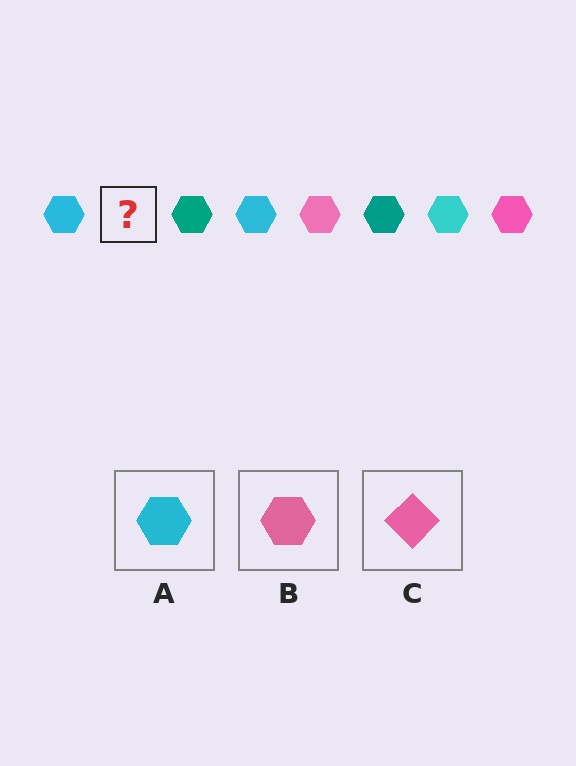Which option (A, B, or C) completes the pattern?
B.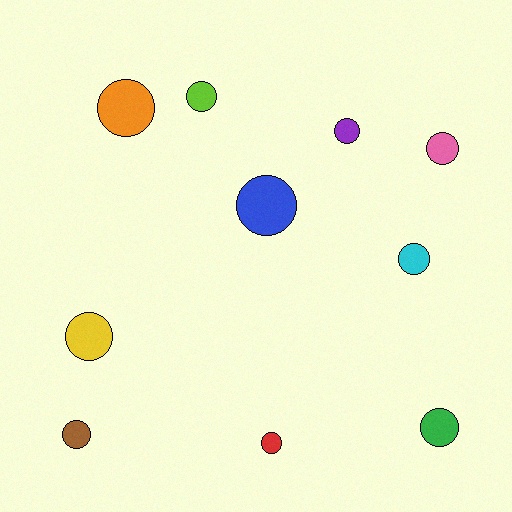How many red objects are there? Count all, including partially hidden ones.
There is 1 red object.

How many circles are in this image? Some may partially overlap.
There are 10 circles.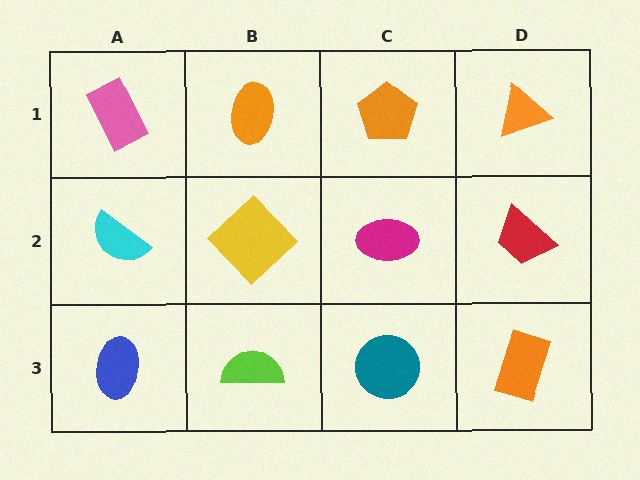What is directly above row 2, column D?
An orange triangle.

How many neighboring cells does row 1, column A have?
2.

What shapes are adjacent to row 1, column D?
A red trapezoid (row 2, column D), an orange pentagon (row 1, column C).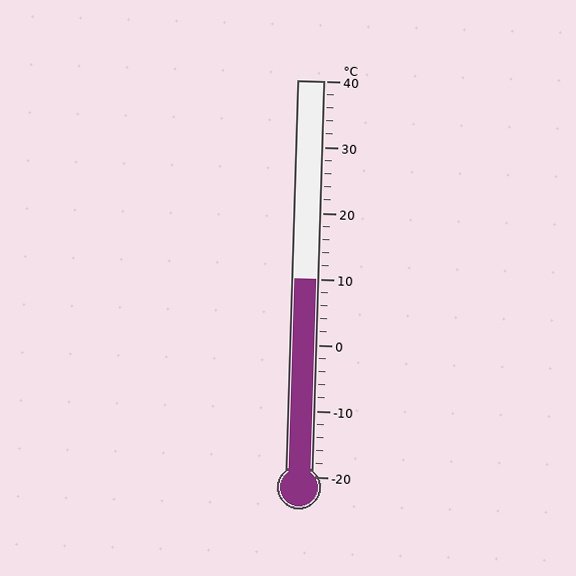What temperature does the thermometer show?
The thermometer shows approximately 10°C.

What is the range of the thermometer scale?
The thermometer scale ranges from -20°C to 40°C.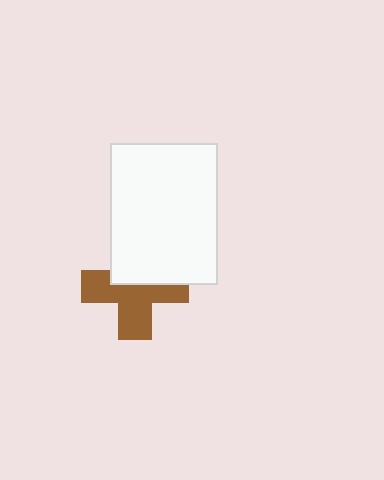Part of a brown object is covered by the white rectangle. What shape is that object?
It is a cross.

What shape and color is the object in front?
The object in front is a white rectangle.